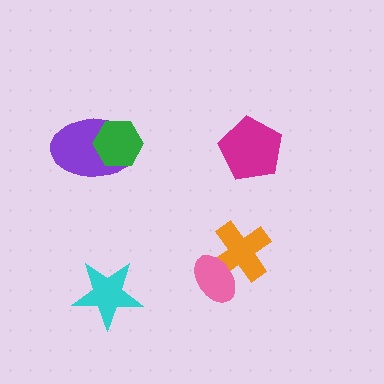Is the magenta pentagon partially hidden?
No, no other shape covers it.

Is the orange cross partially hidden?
Yes, it is partially covered by another shape.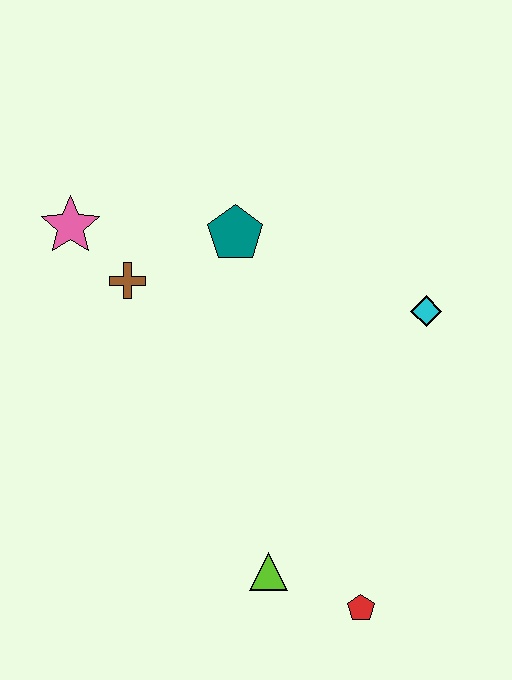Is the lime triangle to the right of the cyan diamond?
No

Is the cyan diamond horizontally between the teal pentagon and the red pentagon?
No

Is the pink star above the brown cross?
Yes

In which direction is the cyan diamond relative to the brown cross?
The cyan diamond is to the right of the brown cross.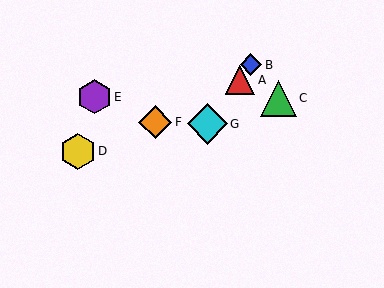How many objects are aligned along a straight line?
3 objects (A, B, G) are aligned along a straight line.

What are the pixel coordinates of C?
Object C is at (278, 98).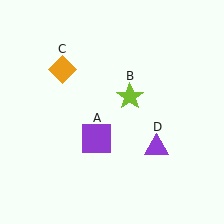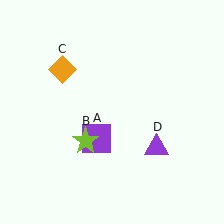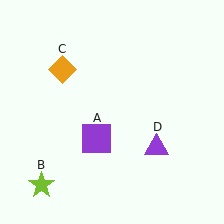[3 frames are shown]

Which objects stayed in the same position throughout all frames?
Purple square (object A) and orange diamond (object C) and purple triangle (object D) remained stationary.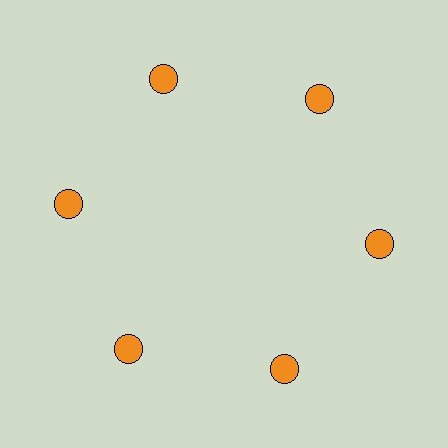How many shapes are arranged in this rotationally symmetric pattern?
There are 6 shapes, arranged in 6 groups of 1.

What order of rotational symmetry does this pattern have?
This pattern has 6-fold rotational symmetry.